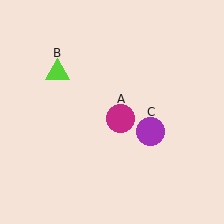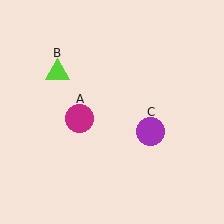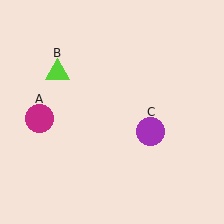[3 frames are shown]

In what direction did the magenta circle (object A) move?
The magenta circle (object A) moved left.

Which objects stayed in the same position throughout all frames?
Lime triangle (object B) and purple circle (object C) remained stationary.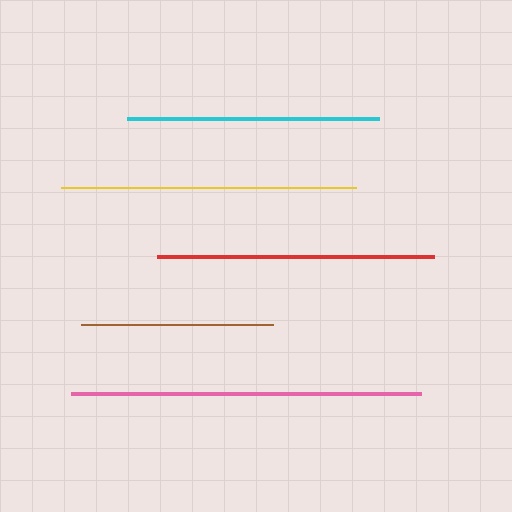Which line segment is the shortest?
The brown line is the shortest at approximately 192 pixels.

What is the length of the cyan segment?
The cyan segment is approximately 252 pixels long.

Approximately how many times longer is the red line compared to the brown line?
The red line is approximately 1.4 times the length of the brown line.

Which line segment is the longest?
The pink line is the longest at approximately 349 pixels.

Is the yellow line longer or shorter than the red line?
The yellow line is longer than the red line.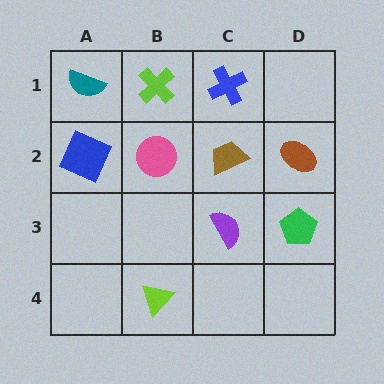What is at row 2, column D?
A brown ellipse.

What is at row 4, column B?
A lime triangle.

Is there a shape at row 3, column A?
No, that cell is empty.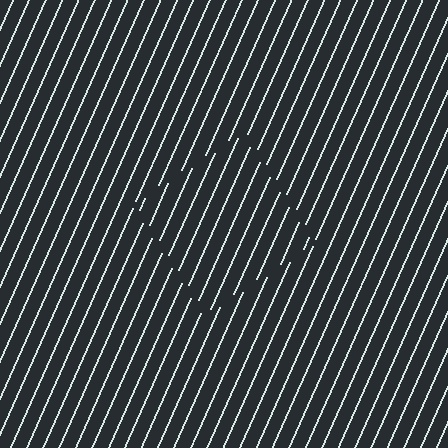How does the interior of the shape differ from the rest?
The interior of the shape contains the same grating, shifted by half a period — the contour is defined by the phase discontinuity where line-ends from the inner and outer gratings abut.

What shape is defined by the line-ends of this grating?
An illusory square. The interior of the shape contains the same grating, shifted by half a period — the contour is defined by the phase discontinuity where line-ends from the inner and outer gratings abut.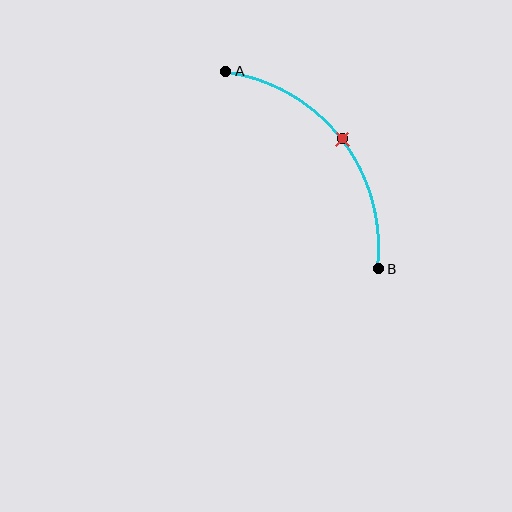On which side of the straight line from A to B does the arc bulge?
The arc bulges above and to the right of the straight line connecting A and B.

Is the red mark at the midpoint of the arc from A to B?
Yes. The red mark lies on the arc at equal arc-length from both A and B — it is the arc midpoint.